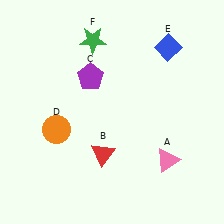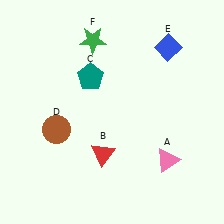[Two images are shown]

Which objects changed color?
C changed from purple to teal. D changed from orange to brown.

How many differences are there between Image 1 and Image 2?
There are 2 differences between the two images.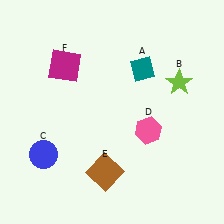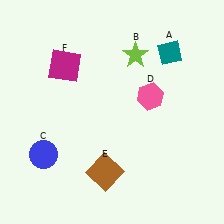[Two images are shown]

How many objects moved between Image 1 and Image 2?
3 objects moved between the two images.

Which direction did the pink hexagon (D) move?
The pink hexagon (D) moved up.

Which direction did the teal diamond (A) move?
The teal diamond (A) moved right.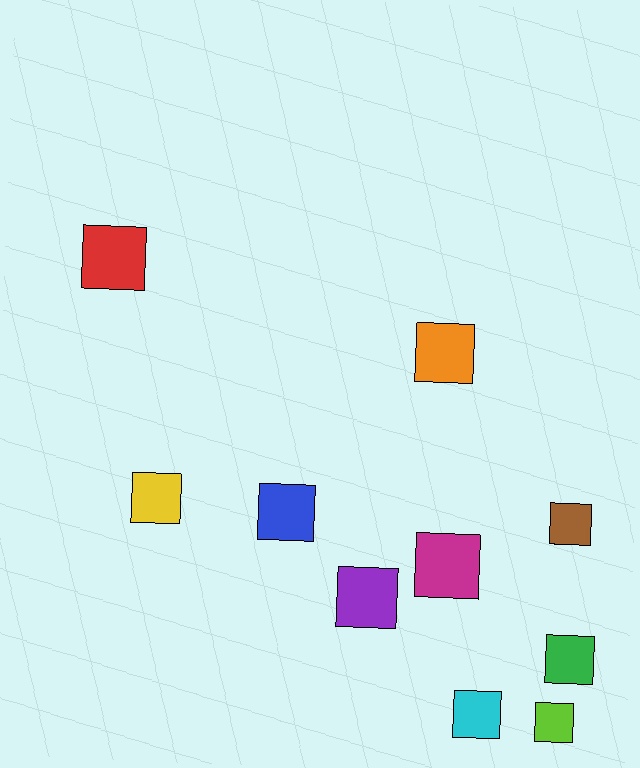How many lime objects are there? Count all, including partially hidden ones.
There is 1 lime object.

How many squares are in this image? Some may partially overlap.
There are 10 squares.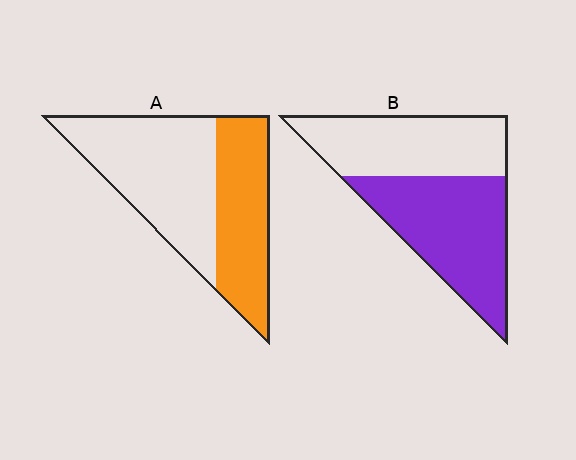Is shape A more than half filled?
No.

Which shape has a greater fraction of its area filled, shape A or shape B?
Shape B.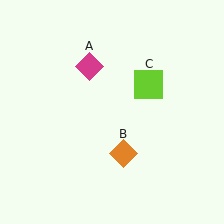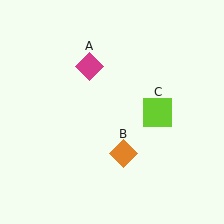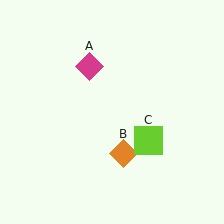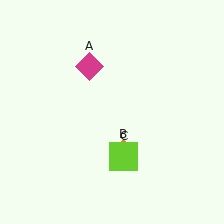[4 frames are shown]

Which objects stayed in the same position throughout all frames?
Magenta diamond (object A) and orange diamond (object B) remained stationary.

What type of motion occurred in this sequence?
The lime square (object C) rotated clockwise around the center of the scene.